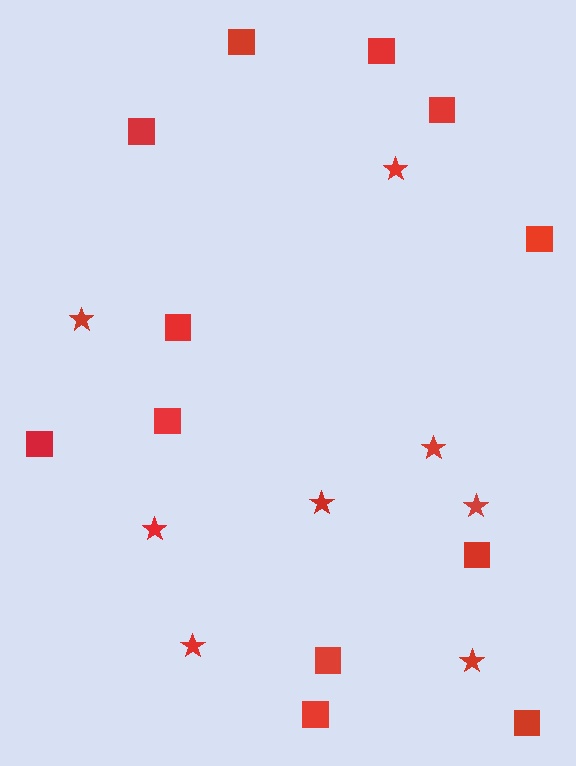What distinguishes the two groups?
There are 2 groups: one group of stars (8) and one group of squares (12).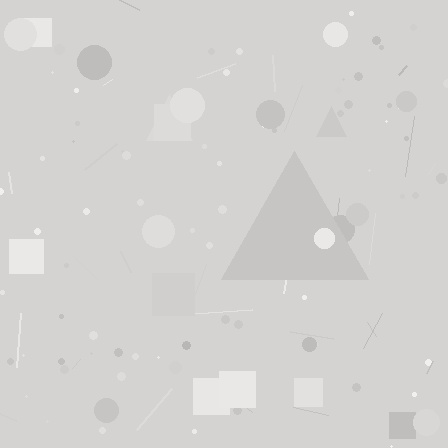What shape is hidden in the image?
A triangle is hidden in the image.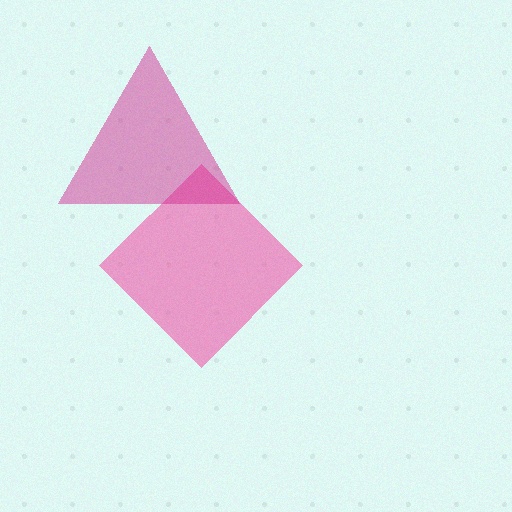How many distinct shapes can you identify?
There are 2 distinct shapes: a pink diamond, a magenta triangle.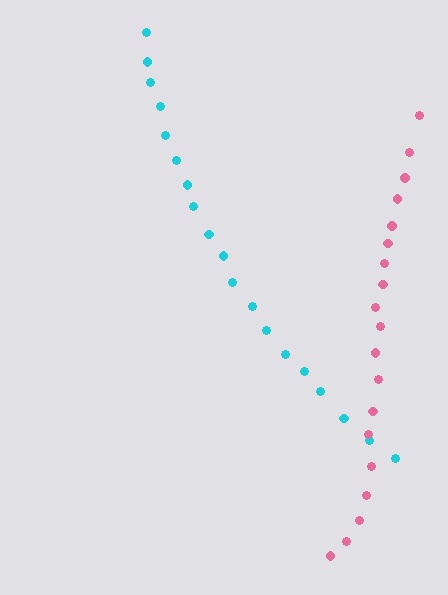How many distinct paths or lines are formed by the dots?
There are 2 distinct paths.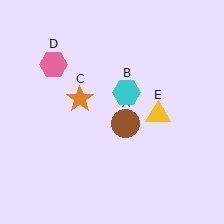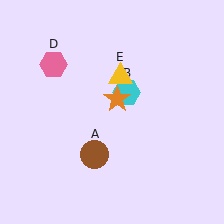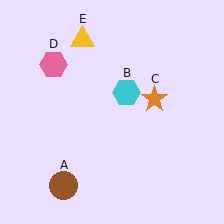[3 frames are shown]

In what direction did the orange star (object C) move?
The orange star (object C) moved right.